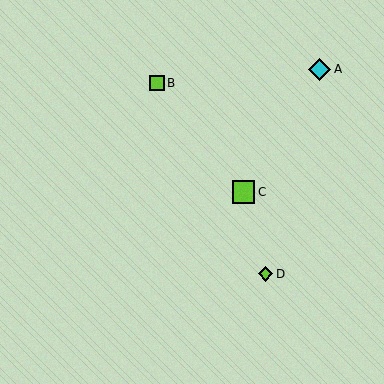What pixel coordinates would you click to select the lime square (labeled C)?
Click at (244, 192) to select the lime square C.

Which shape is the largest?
The lime square (labeled C) is the largest.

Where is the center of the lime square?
The center of the lime square is at (157, 83).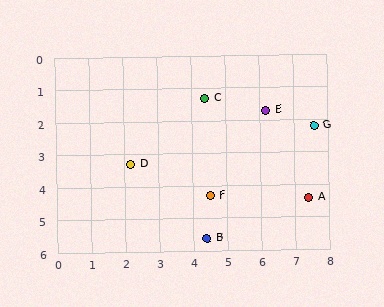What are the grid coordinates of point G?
Point G is at approximately (7.6, 2.2).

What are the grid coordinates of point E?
Point E is at approximately (6.2, 1.7).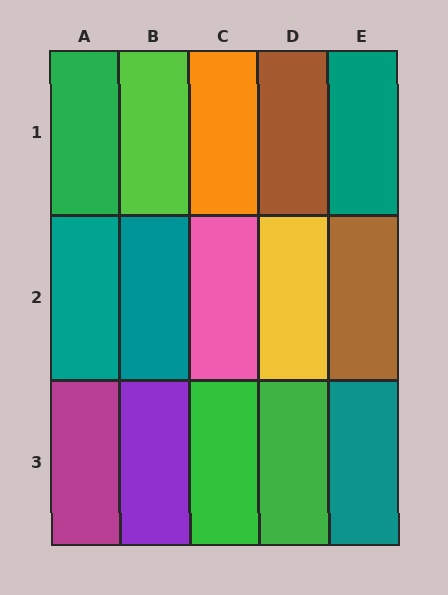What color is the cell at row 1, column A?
Green.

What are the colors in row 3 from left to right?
Magenta, purple, green, green, teal.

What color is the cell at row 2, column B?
Teal.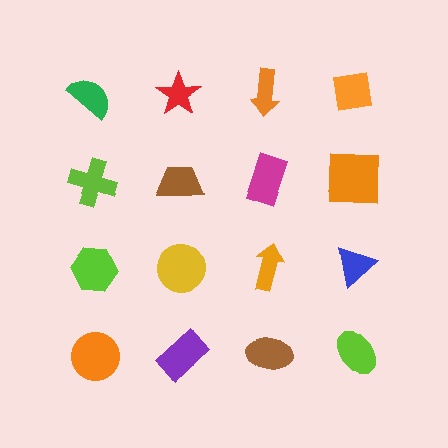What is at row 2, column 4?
An orange square.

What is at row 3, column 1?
A lime hexagon.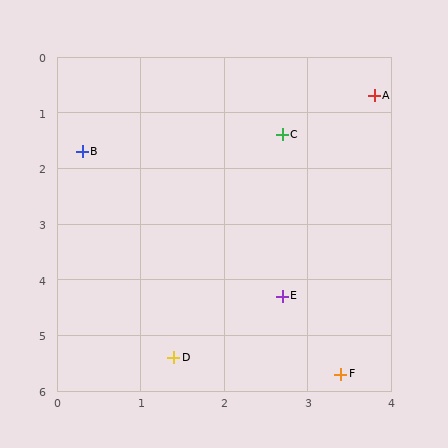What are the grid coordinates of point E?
Point E is at approximately (2.7, 4.3).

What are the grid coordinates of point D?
Point D is at approximately (1.4, 5.4).